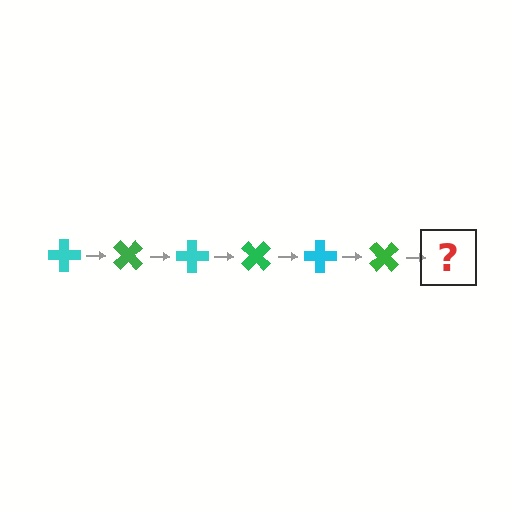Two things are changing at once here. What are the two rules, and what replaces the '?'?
The two rules are that it rotates 45 degrees each step and the color cycles through cyan and green. The '?' should be a cyan cross, rotated 270 degrees from the start.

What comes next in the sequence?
The next element should be a cyan cross, rotated 270 degrees from the start.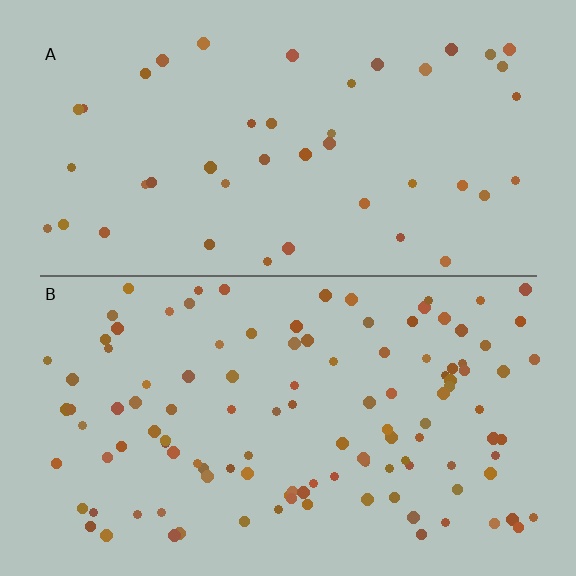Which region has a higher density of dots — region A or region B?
B (the bottom).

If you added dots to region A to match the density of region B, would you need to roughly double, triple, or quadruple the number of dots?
Approximately triple.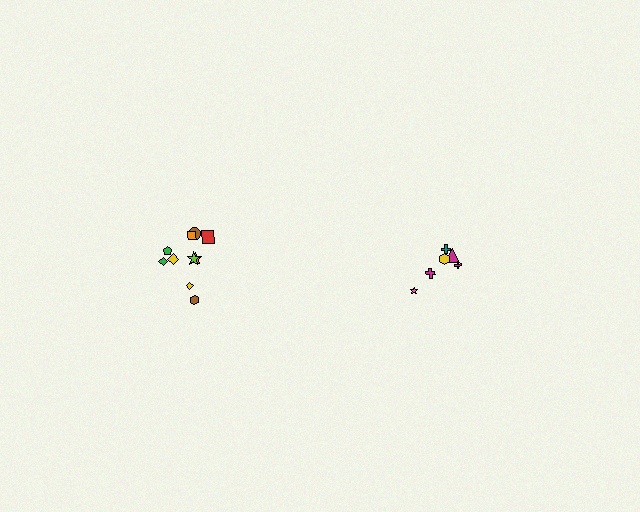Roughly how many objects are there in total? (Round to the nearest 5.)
Roughly 15 objects in total.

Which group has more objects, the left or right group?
The left group.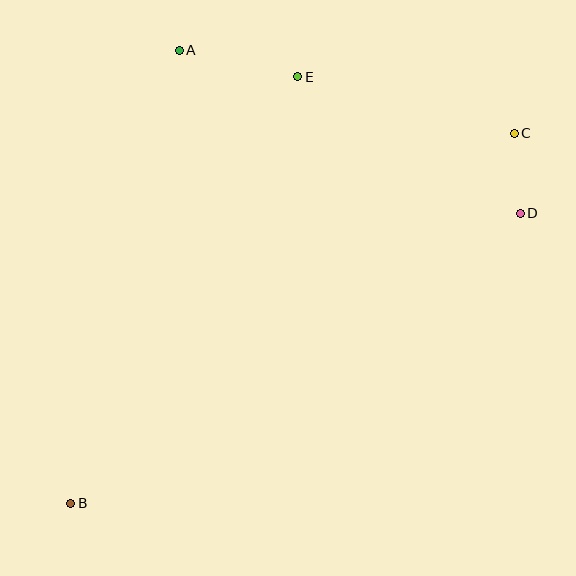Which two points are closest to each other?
Points C and D are closest to each other.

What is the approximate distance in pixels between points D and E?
The distance between D and E is approximately 261 pixels.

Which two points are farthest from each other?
Points B and C are farthest from each other.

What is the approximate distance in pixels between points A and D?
The distance between A and D is approximately 378 pixels.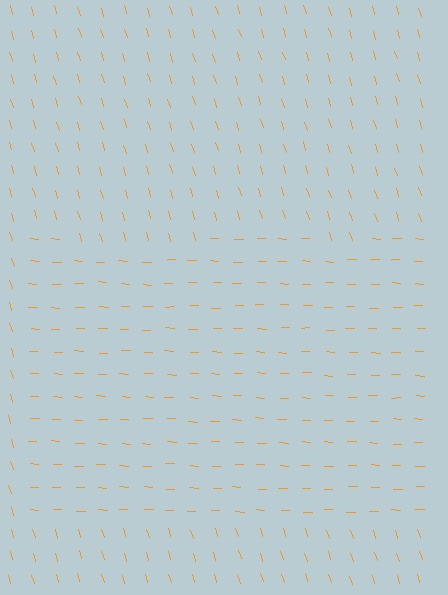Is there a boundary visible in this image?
Yes, there is a texture boundary formed by a change in line orientation.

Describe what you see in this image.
The image is filled with small orange line segments. A rectangle region in the image has lines oriented differently from the surrounding lines, creating a visible texture boundary.